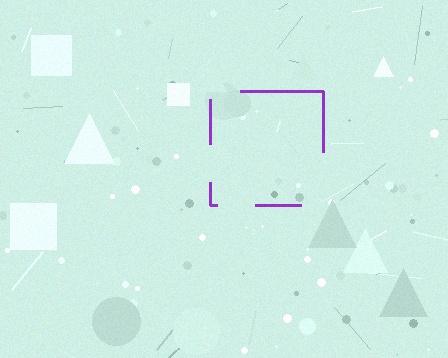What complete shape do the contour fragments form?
The contour fragments form a square.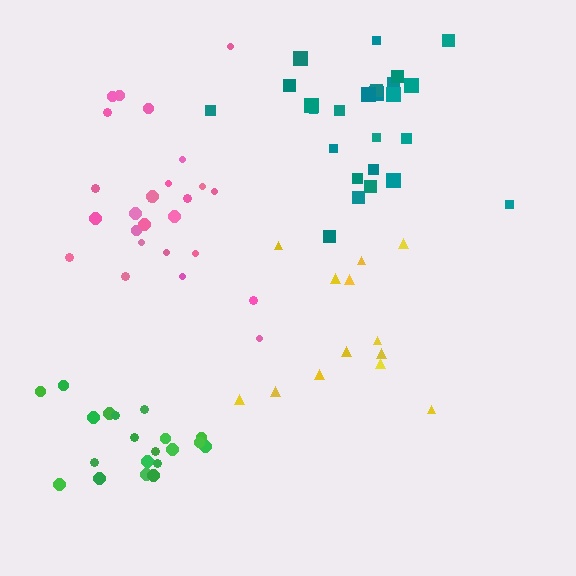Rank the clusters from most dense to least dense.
teal, pink, green, yellow.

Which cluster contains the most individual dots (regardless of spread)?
Pink (26).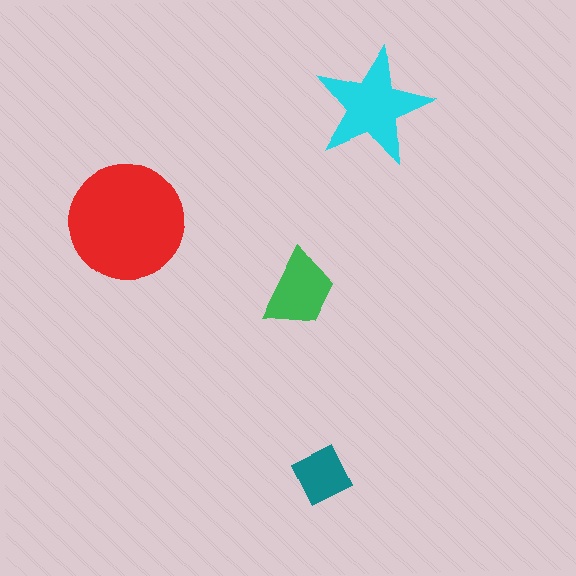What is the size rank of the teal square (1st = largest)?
4th.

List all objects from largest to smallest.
The red circle, the cyan star, the green trapezoid, the teal square.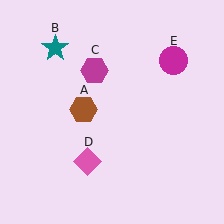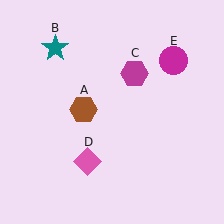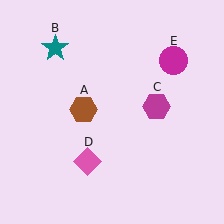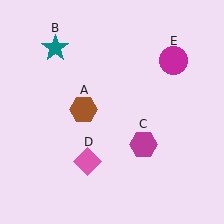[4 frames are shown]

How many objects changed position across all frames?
1 object changed position: magenta hexagon (object C).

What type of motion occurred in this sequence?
The magenta hexagon (object C) rotated clockwise around the center of the scene.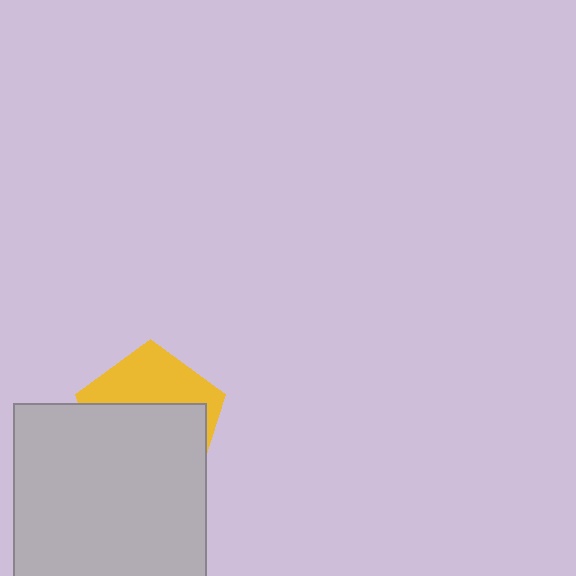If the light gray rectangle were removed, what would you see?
You would see the complete yellow pentagon.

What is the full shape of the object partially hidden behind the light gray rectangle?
The partially hidden object is a yellow pentagon.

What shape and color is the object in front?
The object in front is a light gray rectangle.